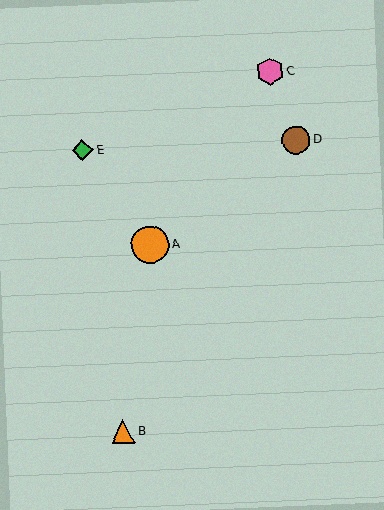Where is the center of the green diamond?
The center of the green diamond is at (82, 150).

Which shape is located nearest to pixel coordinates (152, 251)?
The orange circle (labeled A) at (150, 245) is nearest to that location.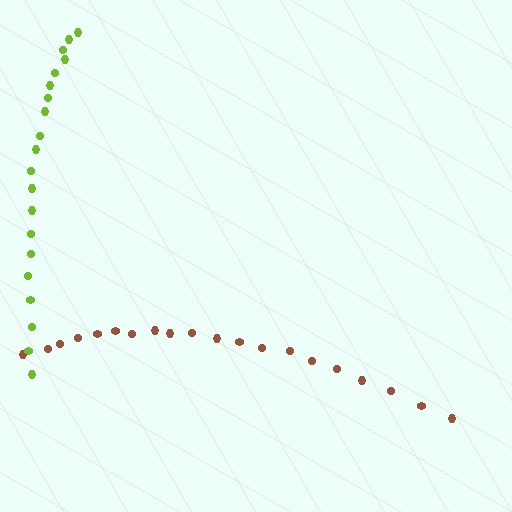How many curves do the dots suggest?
There are 2 distinct paths.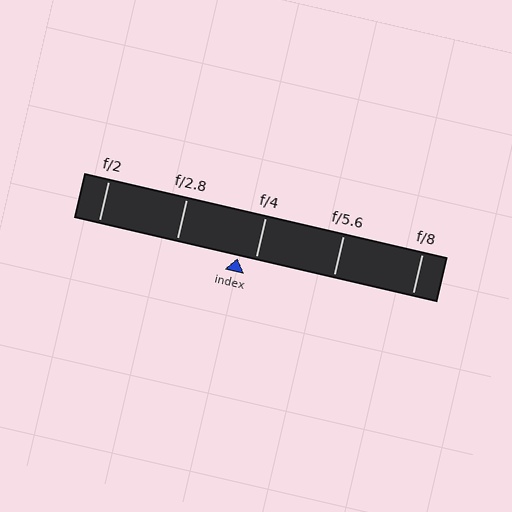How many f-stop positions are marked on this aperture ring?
There are 5 f-stop positions marked.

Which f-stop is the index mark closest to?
The index mark is closest to f/4.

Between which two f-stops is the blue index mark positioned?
The index mark is between f/2.8 and f/4.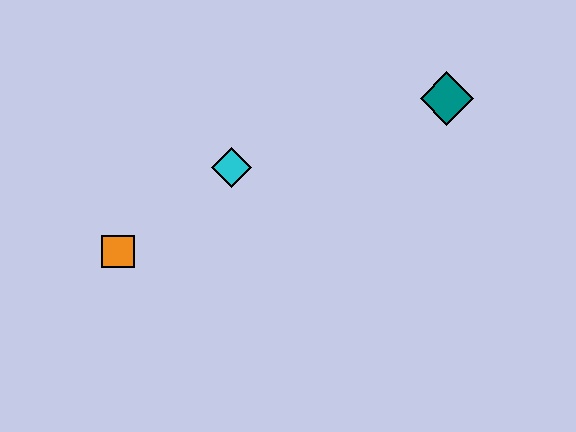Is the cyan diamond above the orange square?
Yes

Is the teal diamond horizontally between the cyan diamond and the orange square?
No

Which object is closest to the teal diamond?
The cyan diamond is closest to the teal diamond.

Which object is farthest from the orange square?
The teal diamond is farthest from the orange square.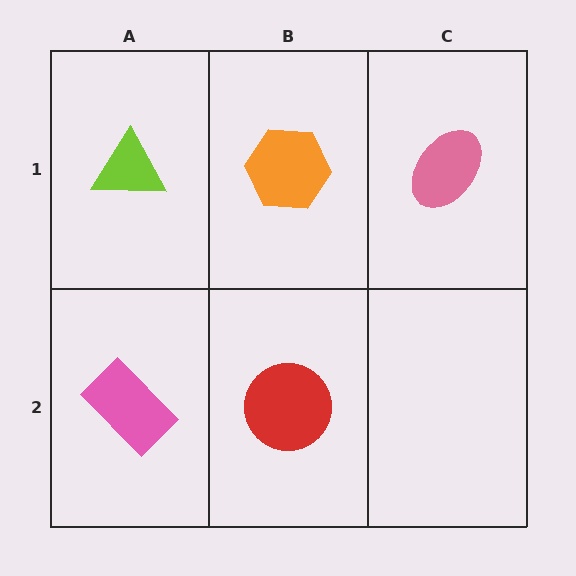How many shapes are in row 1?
3 shapes.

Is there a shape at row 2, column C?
No, that cell is empty.